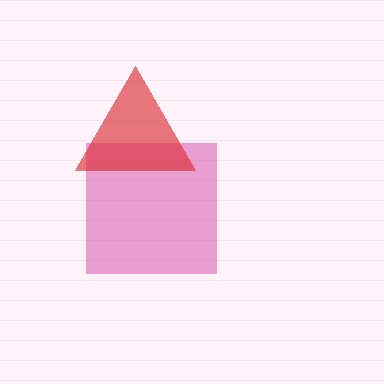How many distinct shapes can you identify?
There are 2 distinct shapes: a pink square, a red triangle.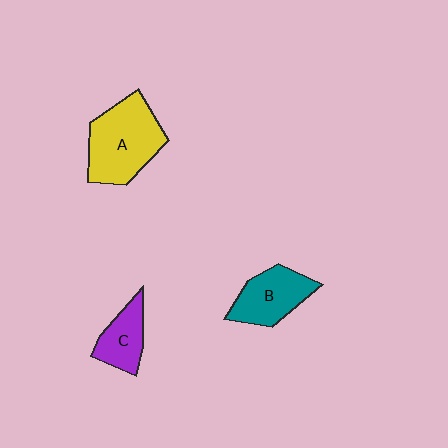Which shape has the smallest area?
Shape C (purple).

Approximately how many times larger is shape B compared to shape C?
Approximately 1.3 times.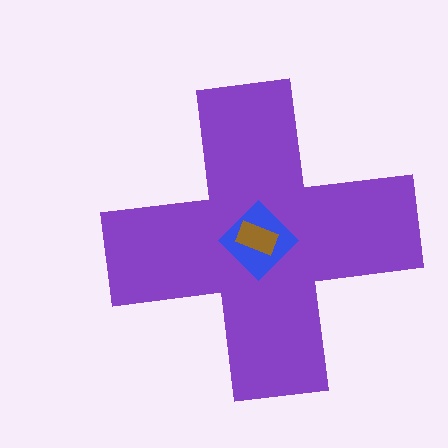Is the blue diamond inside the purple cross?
Yes.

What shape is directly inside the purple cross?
The blue diamond.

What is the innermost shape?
The brown rectangle.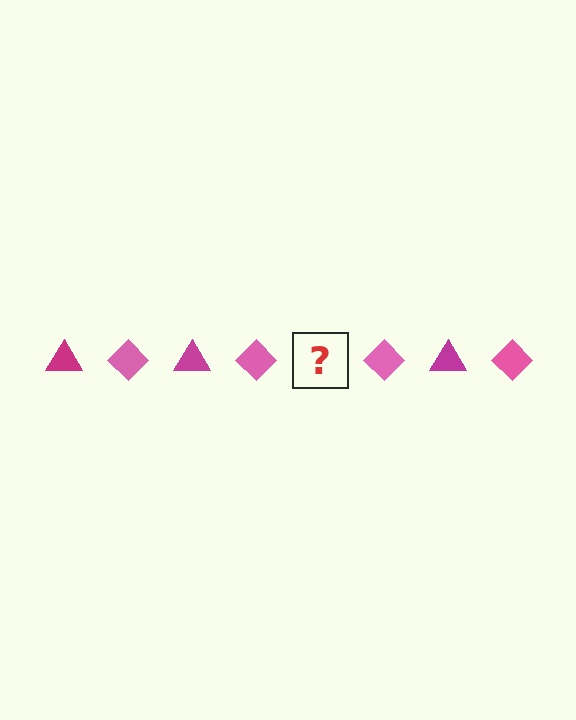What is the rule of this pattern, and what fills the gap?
The rule is that the pattern alternates between magenta triangle and pink diamond. The gap should be filled with a magenta triangle.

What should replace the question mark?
The question mark should be replaced with a magenta triangle.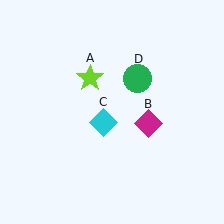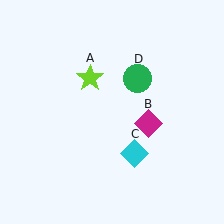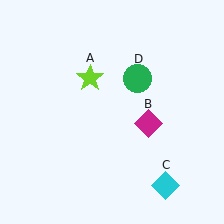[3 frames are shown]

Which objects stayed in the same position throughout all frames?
Lime star (object A) and magenta diamond (object B) and green circle (object D) remained stationary.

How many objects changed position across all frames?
1 object changed position: cyan diamond (object C).